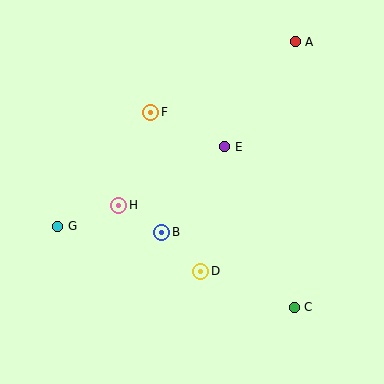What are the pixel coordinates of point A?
Point A is at (295, 42).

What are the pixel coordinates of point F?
Point F is at (151, 112).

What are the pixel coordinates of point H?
Point H is at (119, 205).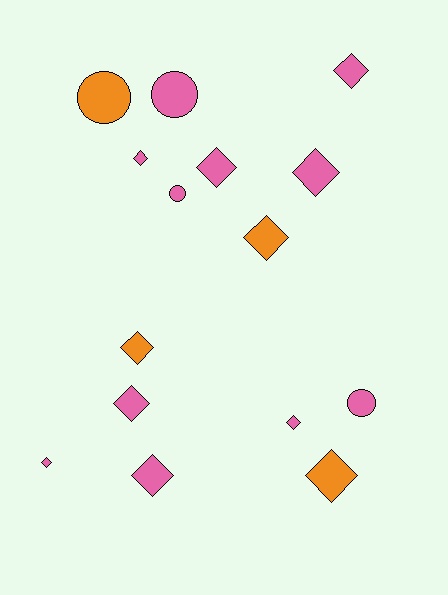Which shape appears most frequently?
Diamond, with 11 objects.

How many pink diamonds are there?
There are 8 pink diamonds.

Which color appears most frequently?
Pink, with 11 objects.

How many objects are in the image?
There are 15 objects.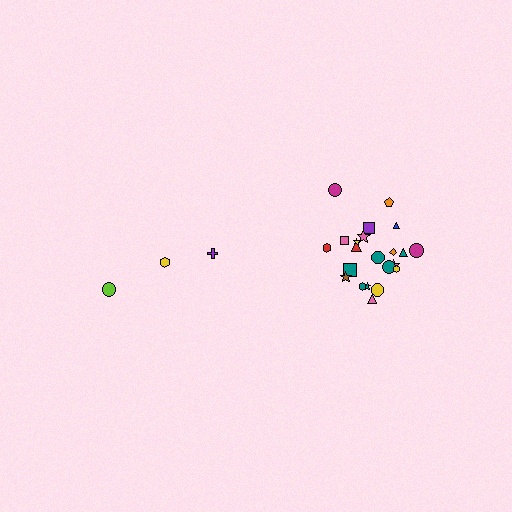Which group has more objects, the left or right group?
The right group.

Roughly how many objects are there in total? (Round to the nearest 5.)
Roughly 25 objects in total.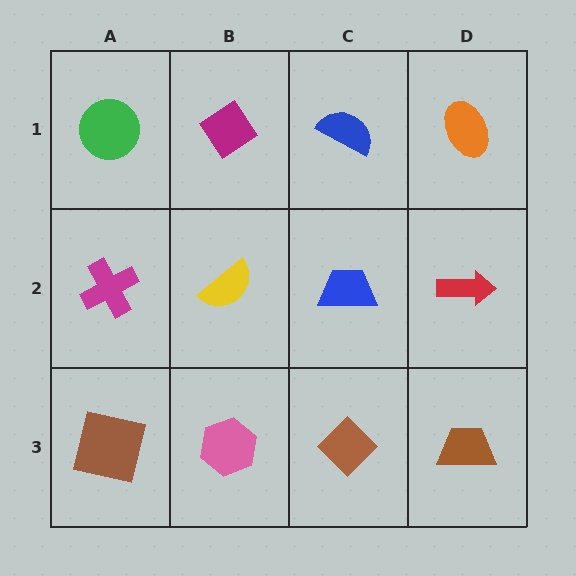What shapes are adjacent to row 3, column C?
A blue trapezoid (row 2, column C), a pink hexagon (row 3, column B), a brown trapezoid (row 3, column D).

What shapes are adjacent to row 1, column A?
A magenta cross (row 2, column A), a magenta diamond (row 1, column B).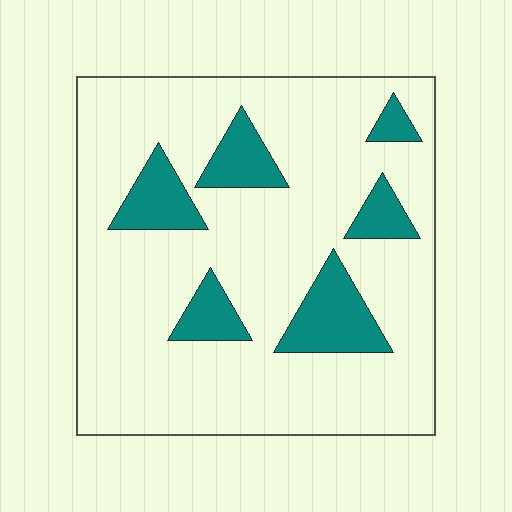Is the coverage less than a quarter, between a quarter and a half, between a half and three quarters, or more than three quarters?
Less than a quarter.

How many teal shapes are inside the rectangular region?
6.